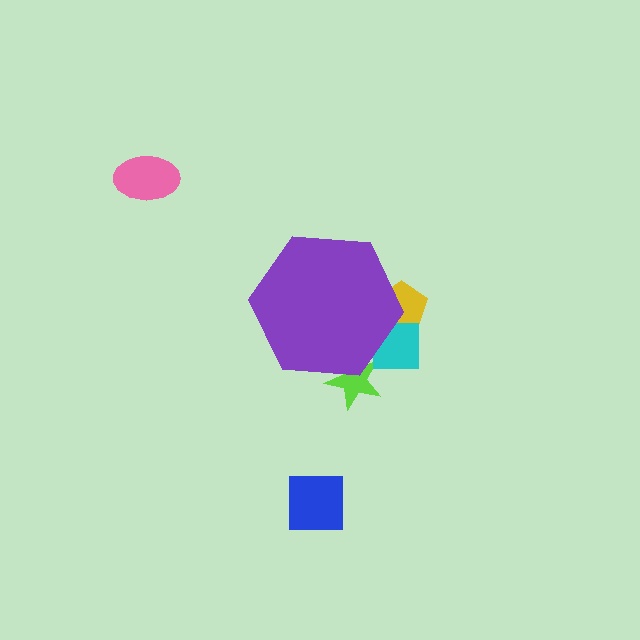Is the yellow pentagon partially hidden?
Yes, the yellow pentagon is partially hidden behind the purple hexagon.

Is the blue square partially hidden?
No, the blue square is fully visible.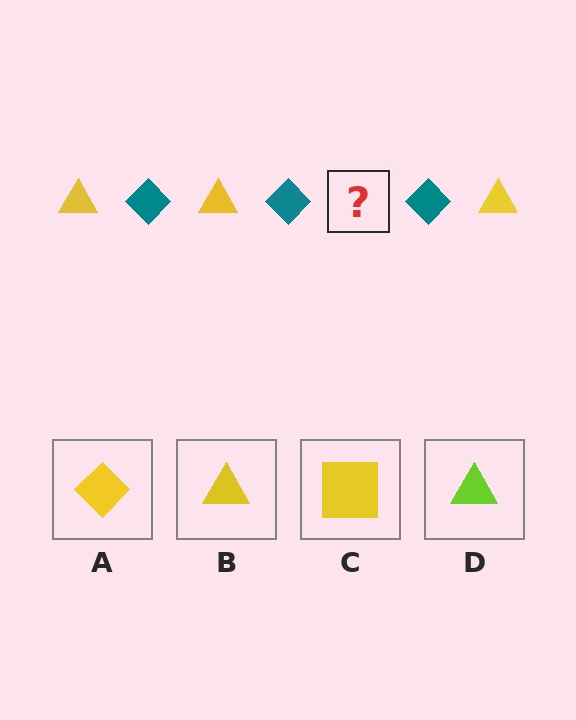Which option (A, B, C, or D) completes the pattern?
B.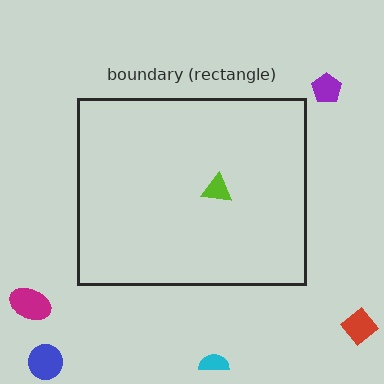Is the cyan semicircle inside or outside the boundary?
Outside.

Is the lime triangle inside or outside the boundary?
Inside.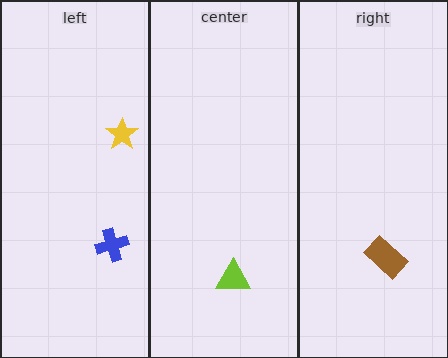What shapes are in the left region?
The yellow star, the blue cross.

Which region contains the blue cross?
The left region.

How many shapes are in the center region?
1.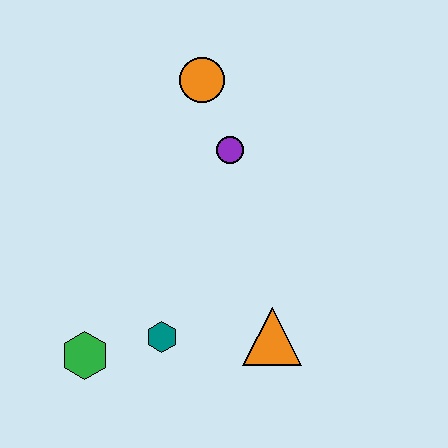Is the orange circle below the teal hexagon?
No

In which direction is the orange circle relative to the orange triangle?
The orange circle is above the orange triangle.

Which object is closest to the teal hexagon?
The green hexagon is closest to the teal hexagon.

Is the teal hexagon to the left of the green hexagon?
No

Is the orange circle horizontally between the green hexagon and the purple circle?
Yes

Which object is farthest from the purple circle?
The green hexagon is farthest from the purple circle.